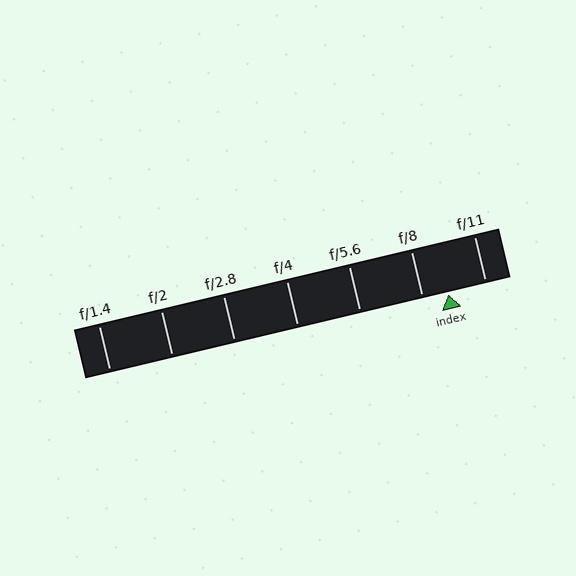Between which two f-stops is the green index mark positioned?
The index mark is between f/8 and f/11.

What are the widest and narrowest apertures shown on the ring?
The widest aperture shown is f/1.4 and the narrowest is f/11.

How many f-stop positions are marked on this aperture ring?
There are 7 f-stop positions marked.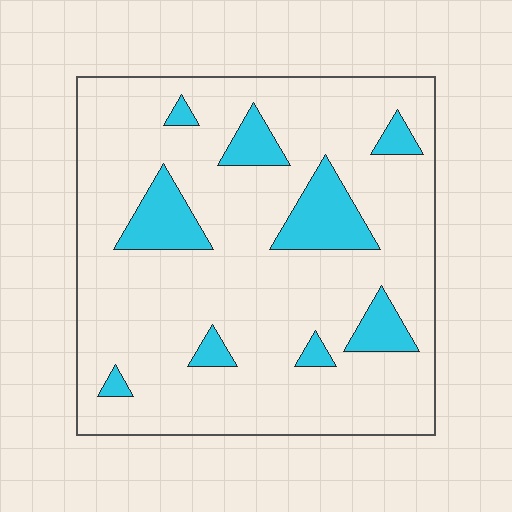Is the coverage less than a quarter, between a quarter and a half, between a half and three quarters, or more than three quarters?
Less than a quarter.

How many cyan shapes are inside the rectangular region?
9.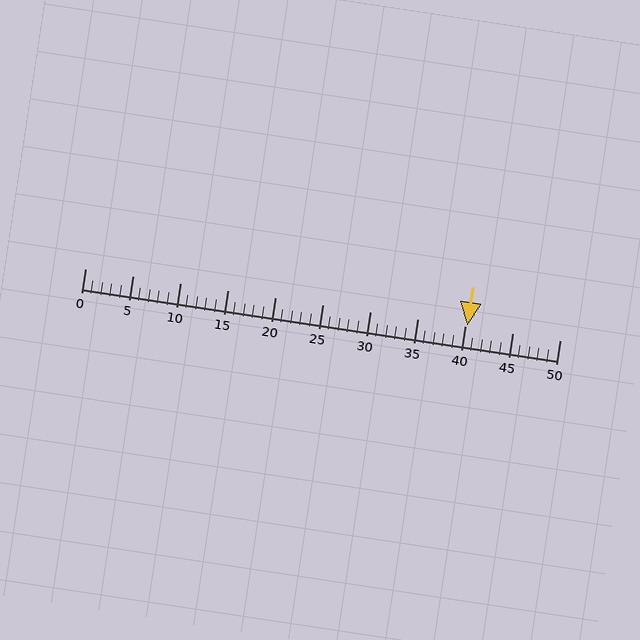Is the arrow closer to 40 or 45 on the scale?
The arrow is closer to 40.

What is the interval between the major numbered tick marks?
The major tick marks are spaced 5 units apart.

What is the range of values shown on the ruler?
The ruler shows values from 0 to 50.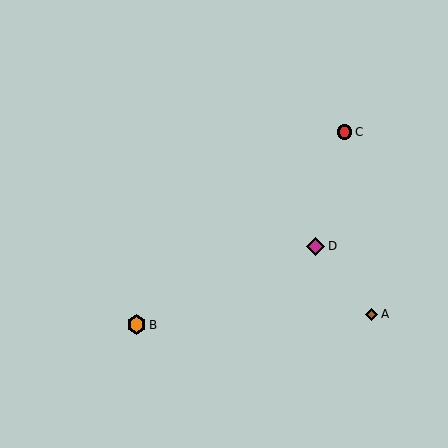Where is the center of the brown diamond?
The center of the brown diamond is at (372, 314).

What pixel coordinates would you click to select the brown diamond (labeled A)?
Click at (372, 314) to select the brown diamond A.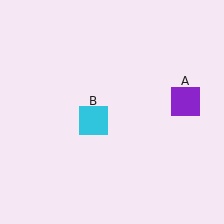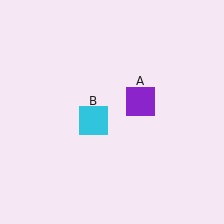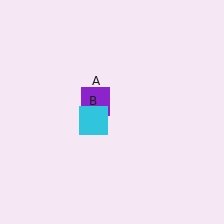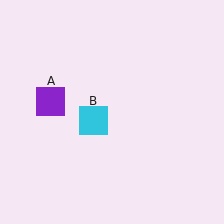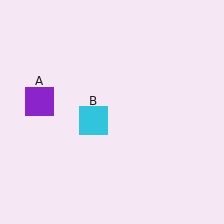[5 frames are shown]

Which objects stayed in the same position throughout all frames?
Cyan square (object B) remained stationary.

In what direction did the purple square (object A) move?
The purple square (object A) moved left.